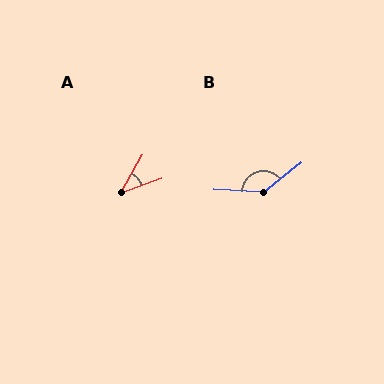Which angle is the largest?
B, at approximately 140 degrees.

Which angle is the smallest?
A, at approximately 41 degrees.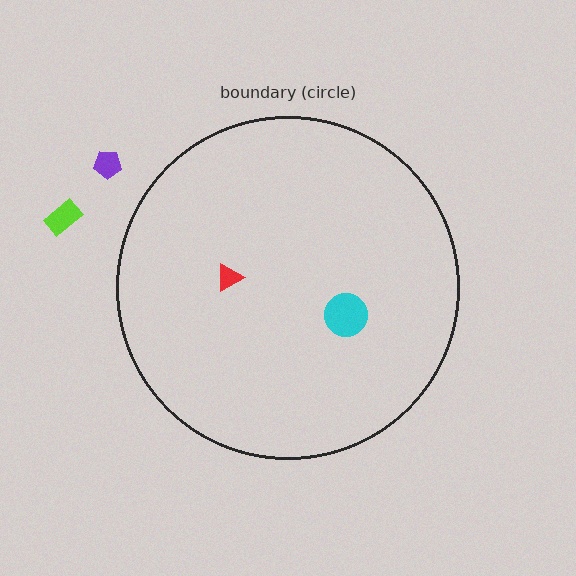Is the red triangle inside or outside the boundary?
Inside.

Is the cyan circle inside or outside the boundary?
Inside.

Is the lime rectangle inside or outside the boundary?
Outside.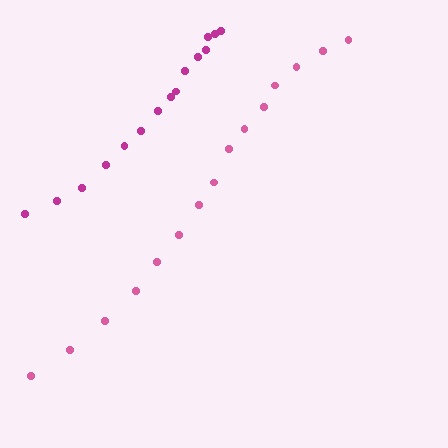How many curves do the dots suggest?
There are 2 distinct paths.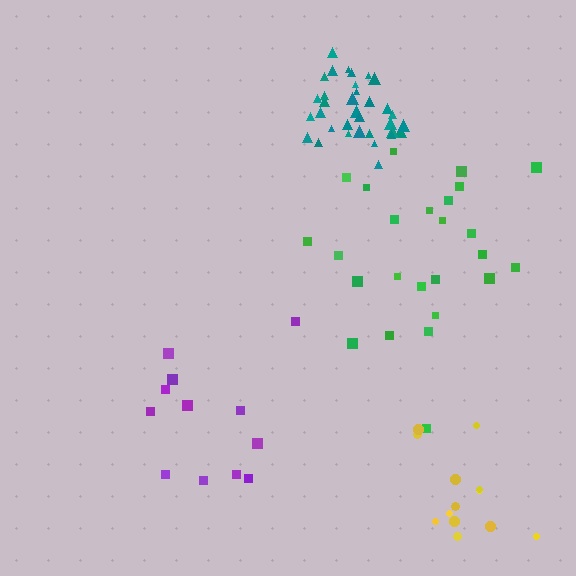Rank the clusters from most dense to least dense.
teal, yellow, green, purple.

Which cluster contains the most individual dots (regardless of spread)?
Teal (34).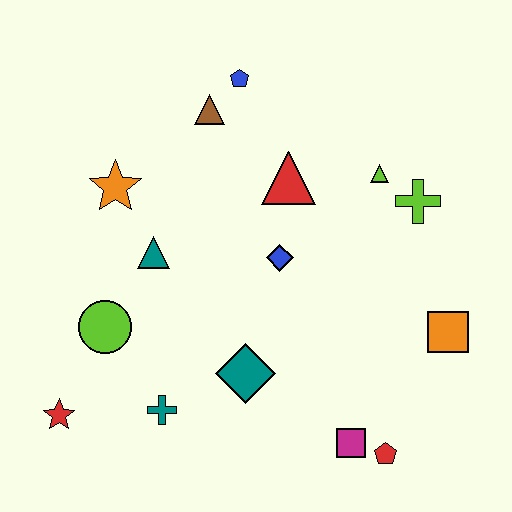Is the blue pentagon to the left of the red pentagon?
Yes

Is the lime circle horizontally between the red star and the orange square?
Yes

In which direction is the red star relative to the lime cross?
The red star is to the left of the lime cross.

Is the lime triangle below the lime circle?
No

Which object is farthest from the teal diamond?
The blue pentagon is farthest from the teal diamond.